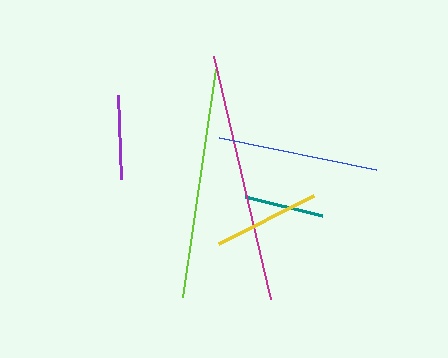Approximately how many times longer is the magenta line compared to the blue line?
The magenta line is approximately 1.6 times the length of the blue line.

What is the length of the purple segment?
The purple segment is approximately 84 pixels long.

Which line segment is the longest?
The magenta line is the longest at approximately 250 pixels.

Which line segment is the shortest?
The teal line is the shortest at approximately 79 pixels.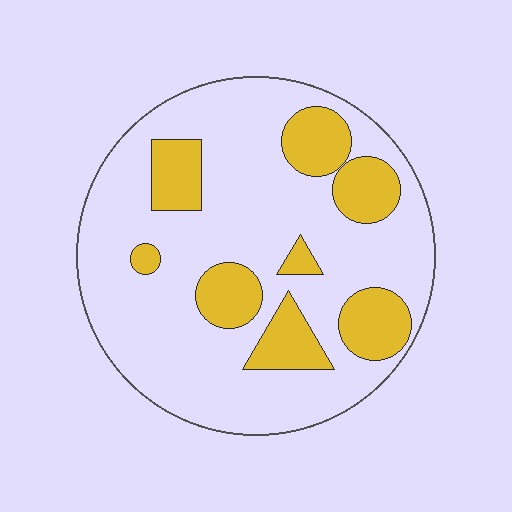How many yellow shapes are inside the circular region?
8.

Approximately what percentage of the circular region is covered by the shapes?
Approximately 25%.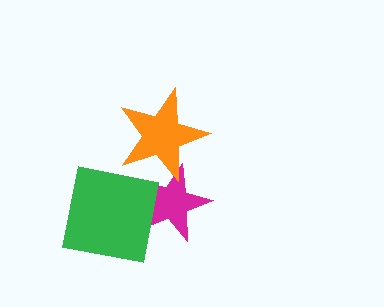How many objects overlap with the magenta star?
2 objects overlap with the magenta star.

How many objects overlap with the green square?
1 object overlaps with the green square.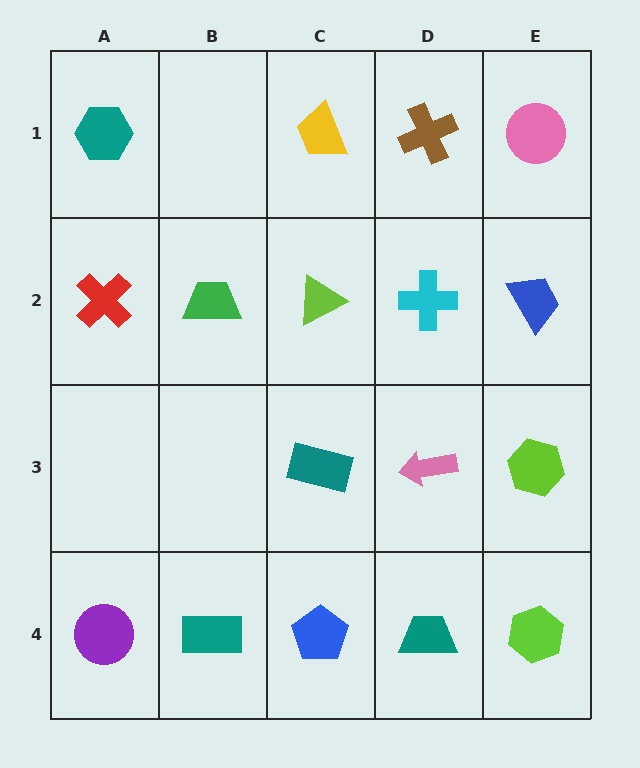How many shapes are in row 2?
5 shapes.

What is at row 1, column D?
A brown cross.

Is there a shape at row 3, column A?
No, that cell is empty.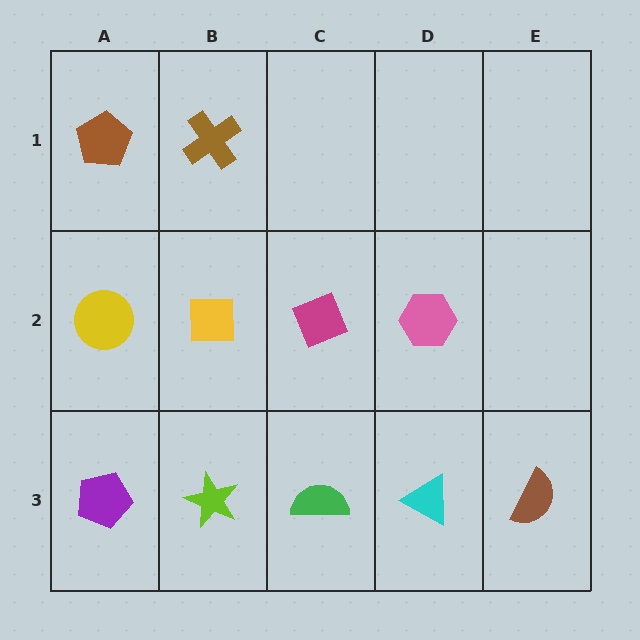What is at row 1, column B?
A brown cross.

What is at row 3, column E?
A brown semicircle.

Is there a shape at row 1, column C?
No, that cell is empty.